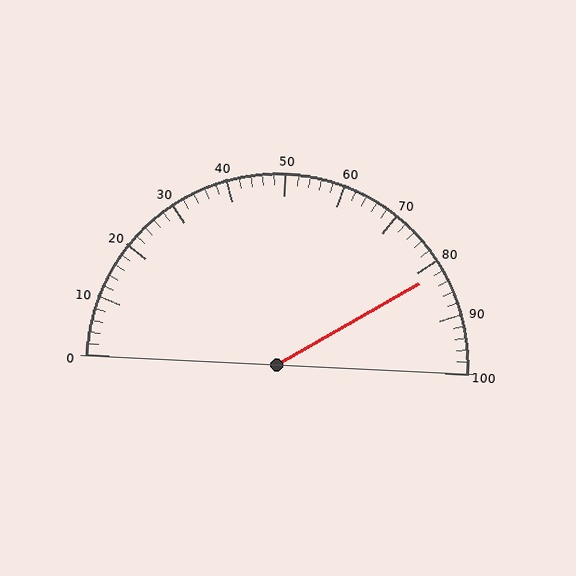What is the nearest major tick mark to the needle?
The nearest major tick mark is 80.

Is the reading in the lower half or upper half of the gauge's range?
The reading is in the upper half of the range (0 to 100).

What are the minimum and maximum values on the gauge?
The gauge ranges from 0 to 100.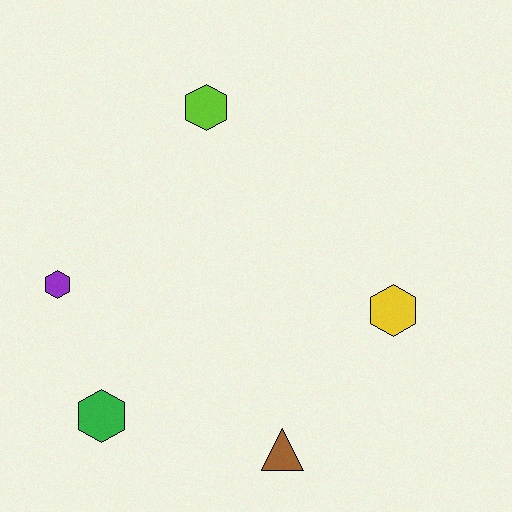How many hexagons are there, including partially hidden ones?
There are 4 hexagons.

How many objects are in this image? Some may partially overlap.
There are 5 objects.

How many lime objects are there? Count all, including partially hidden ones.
There is 1 lime object.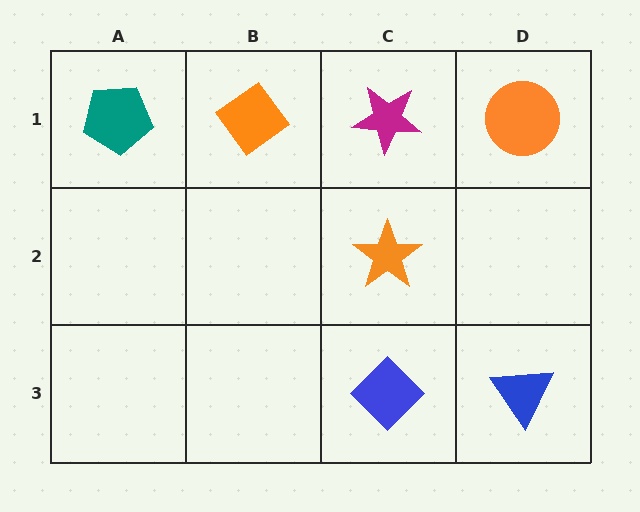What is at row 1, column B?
An orange diamond.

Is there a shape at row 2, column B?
No, that cell is empty.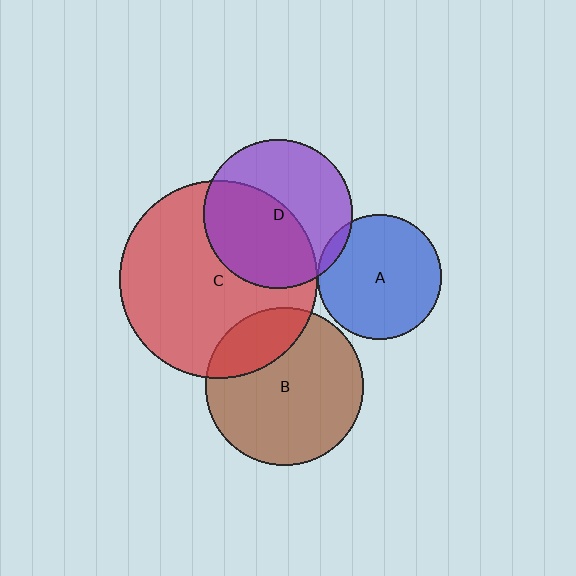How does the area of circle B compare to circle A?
Approximately 1.6 times.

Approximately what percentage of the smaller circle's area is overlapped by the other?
Approximately 50%.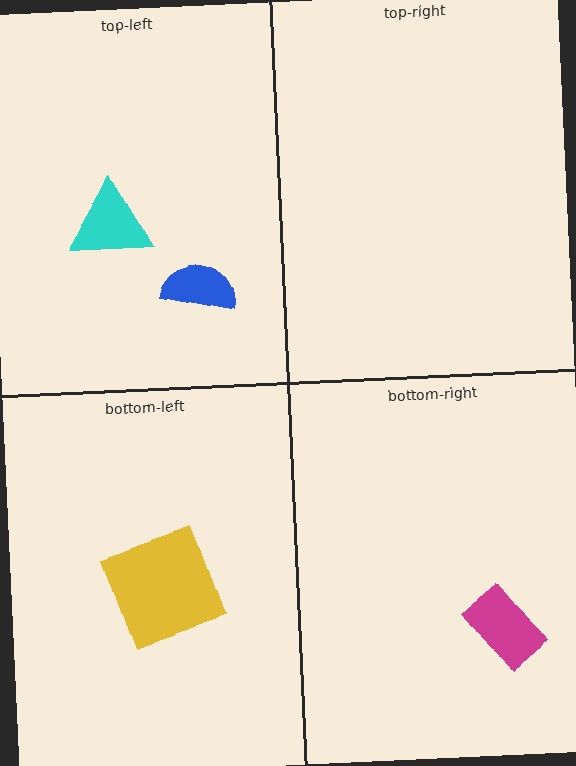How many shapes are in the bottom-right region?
1.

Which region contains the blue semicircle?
The top-left region.